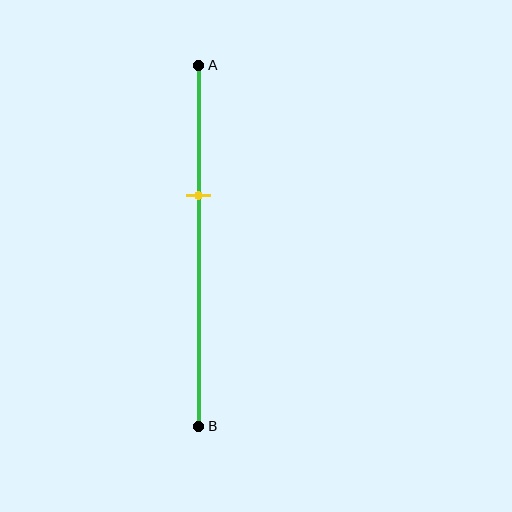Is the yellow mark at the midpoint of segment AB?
No, the mark is at about 35% from A, not at the 50% midpoint.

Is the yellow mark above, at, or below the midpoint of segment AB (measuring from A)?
The yellow mark is above the midpoint of segment AB.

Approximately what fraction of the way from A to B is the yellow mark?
The yellow mark is approximately 35% of the way from A to B.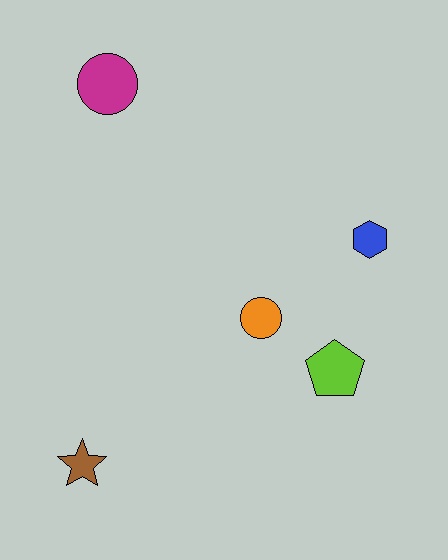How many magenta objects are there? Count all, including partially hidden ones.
There is 1 magenta object.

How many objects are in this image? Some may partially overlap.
There are 5 objects.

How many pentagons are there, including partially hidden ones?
There is 1 pentagon.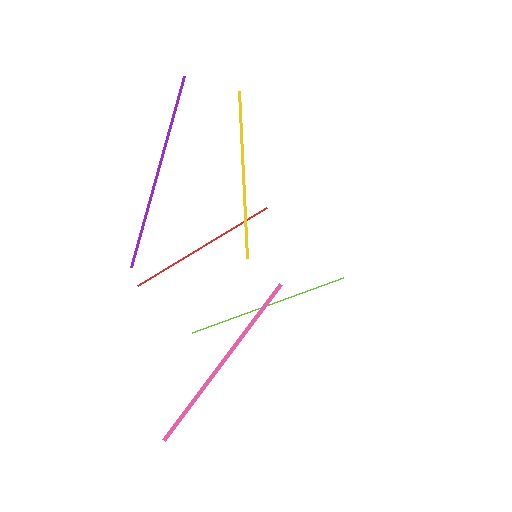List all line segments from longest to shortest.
From longest to shortest: purple, pink, yellow, lime, red.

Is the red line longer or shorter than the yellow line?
The yellow line is longer than the red line.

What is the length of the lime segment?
The lime segment is approximately 160 pixels long.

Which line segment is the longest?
The purple line is the longest at approximately 198 pixels.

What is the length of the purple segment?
The purple segment is approximately 198 pixels long.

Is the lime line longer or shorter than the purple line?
The purple line is longer than the lime line.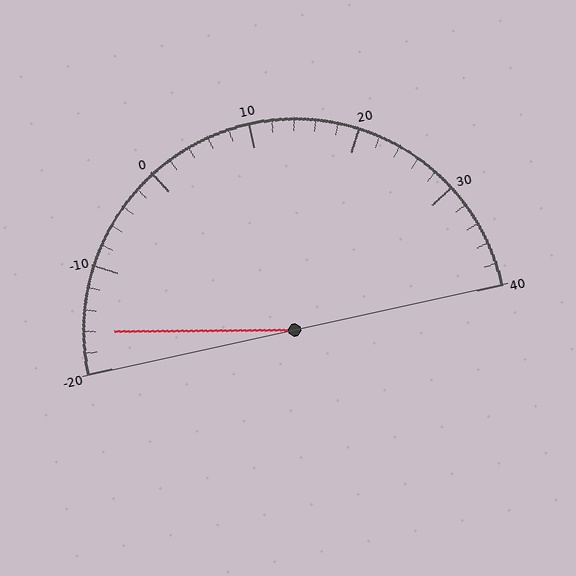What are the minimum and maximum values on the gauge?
The gauge ranges from -20 to 40.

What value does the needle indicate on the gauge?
The needle indicates approximately -16.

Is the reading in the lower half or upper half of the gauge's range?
The reading is in the lower half of the range (-20 to 40).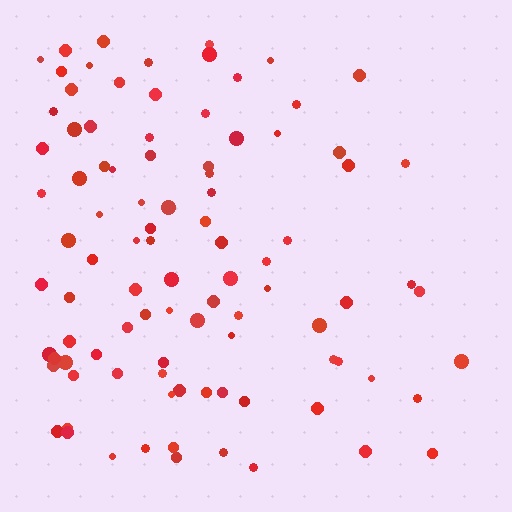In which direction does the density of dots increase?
From right to left, with the left side densest.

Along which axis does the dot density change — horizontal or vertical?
Horizontal.